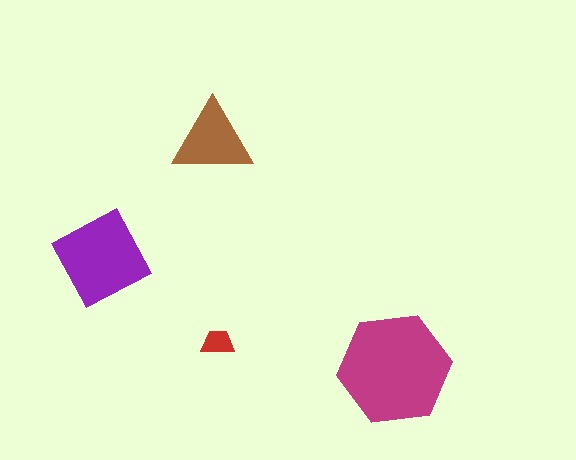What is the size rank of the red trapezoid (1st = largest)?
4th.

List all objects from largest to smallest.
The magenta hexagon, the purple square, the brown triangle, the red trapezoid.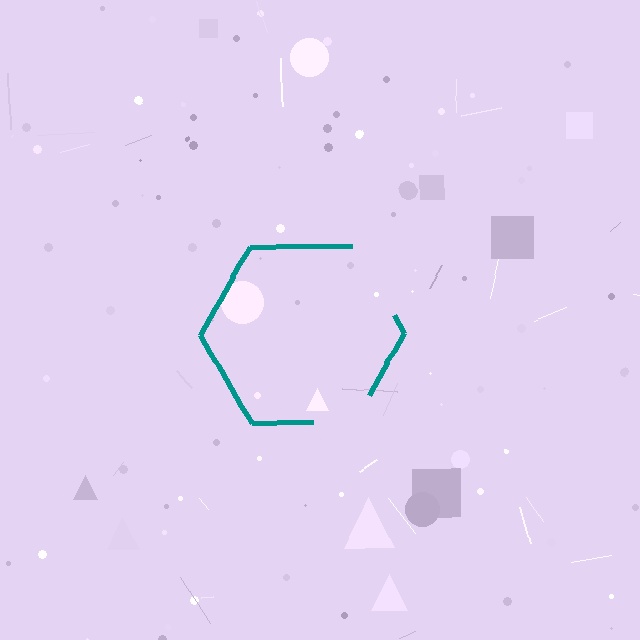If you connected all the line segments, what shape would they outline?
They would outline a hexagon.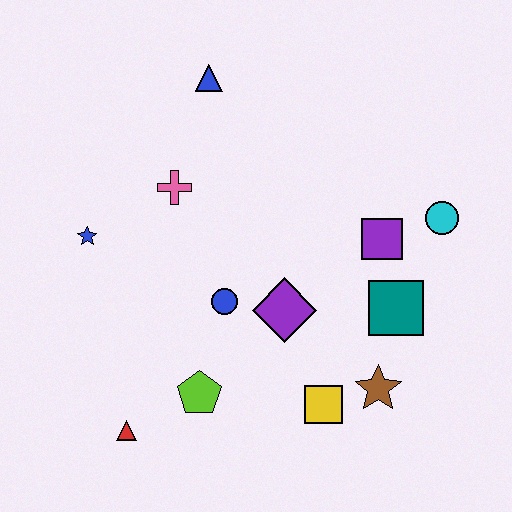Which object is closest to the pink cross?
The blue star is closest to the pink cross.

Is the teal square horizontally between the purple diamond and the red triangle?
No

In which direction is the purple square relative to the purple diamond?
The purple square is to the right of the purple diamond.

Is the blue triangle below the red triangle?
No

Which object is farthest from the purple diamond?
The blue triangle is farthest from the purple diamond.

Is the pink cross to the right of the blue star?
Yes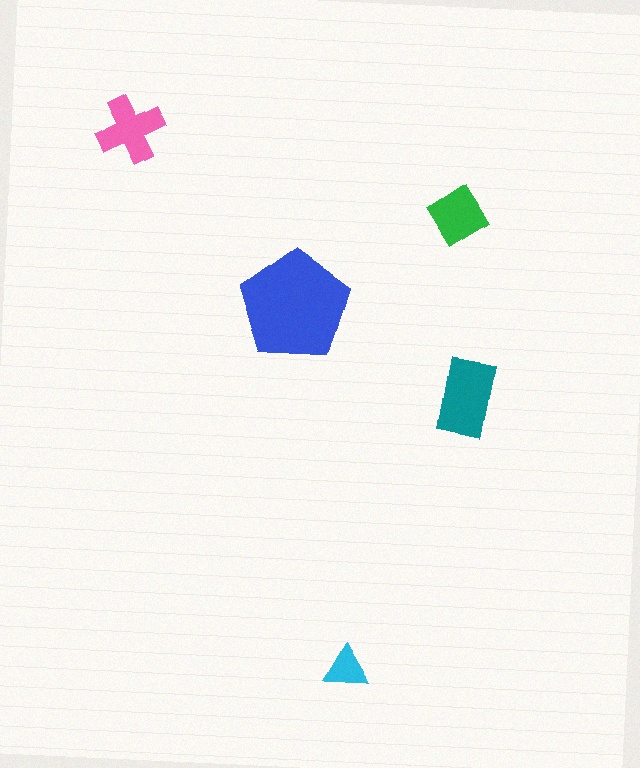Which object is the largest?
The blue pentagon.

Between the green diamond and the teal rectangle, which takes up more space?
The teal rectangle.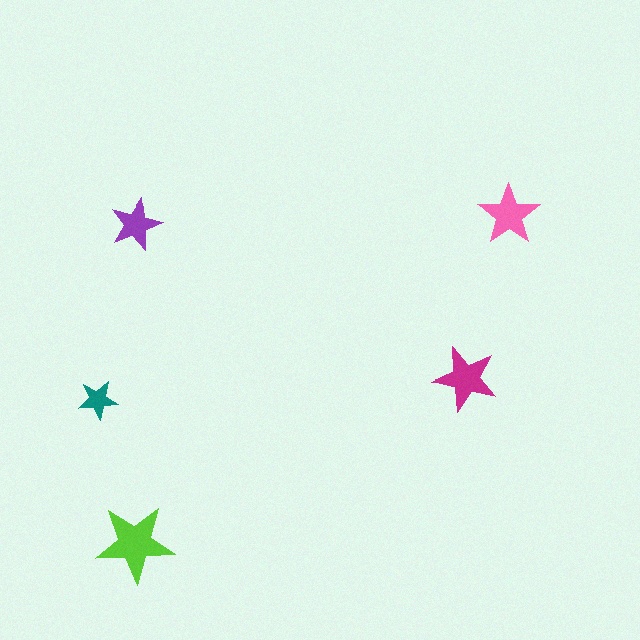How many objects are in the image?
There are 5 objects in the image.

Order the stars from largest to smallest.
the lime one, the magenta one, the pink one, the purple one, the teal one.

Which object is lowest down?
The lime star is bottommost.